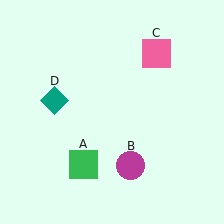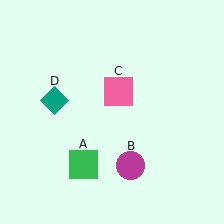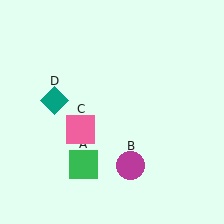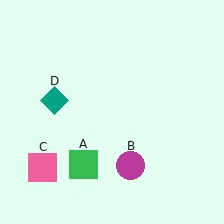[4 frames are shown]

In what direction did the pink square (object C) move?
The pink square (object C) moved down and to the left.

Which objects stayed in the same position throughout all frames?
Green square (object A) and magenta circle (object B) and teal diamond (object D) remained stationary.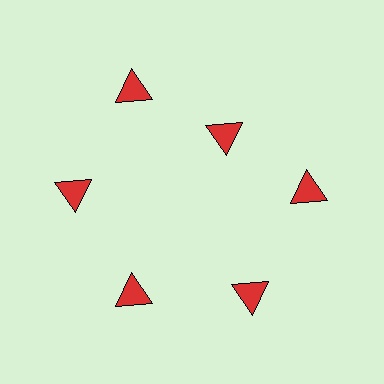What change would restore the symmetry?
The symmetry would be restored by moving it outward, back onto the ring so that all 6 triangles sit at equal angles and equal distance from the center.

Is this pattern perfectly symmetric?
No. The 6 red triangles are arranged in a ring, but one element near the 1 o'clock position is pulled inward toward the center, breaking the 6-fold rotational symmetry.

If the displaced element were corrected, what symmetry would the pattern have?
It would have 6-fold rotational symmetry — the pattern would map onto itself every 60 degrees.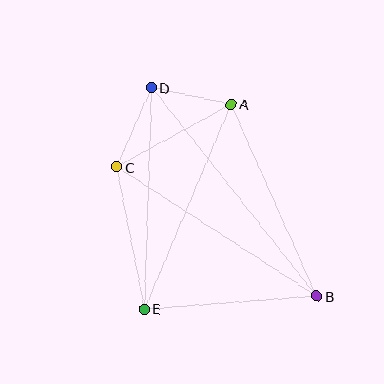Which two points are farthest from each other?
Points B and D are farthest from each other.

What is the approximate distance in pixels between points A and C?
The distance between A and C is approximately 130 pixels.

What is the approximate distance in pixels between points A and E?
The distance between A and E is approximately 222 pixels.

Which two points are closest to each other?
Points A and D are closest to each other.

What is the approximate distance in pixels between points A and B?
The distance between A and B is approximately 210 pixels.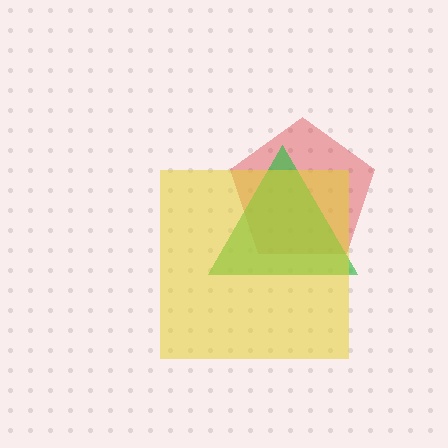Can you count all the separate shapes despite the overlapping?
Yes, there are 3 separate shapes.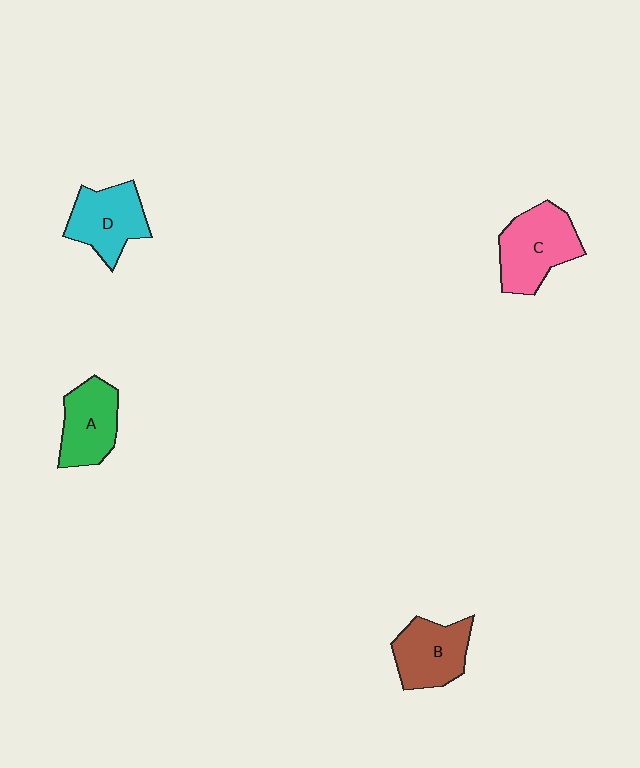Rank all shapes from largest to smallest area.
From largest to smallest: C (pink), D (cyan), B (brown), A (green).